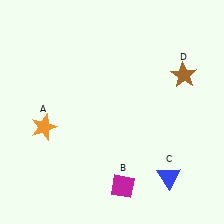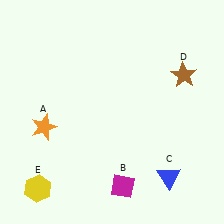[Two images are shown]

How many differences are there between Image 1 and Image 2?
There is 1 difference between the two images.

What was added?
A yellow hexagon (E) was added in Image 2.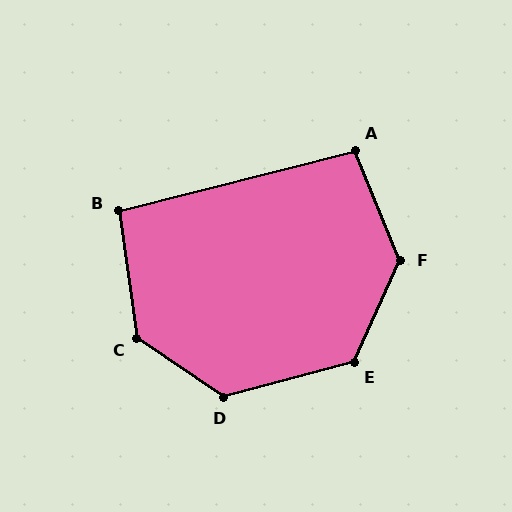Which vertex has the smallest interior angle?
B, at approximately 96 degrees.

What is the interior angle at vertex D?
Approximately 131 degrees (obtuse).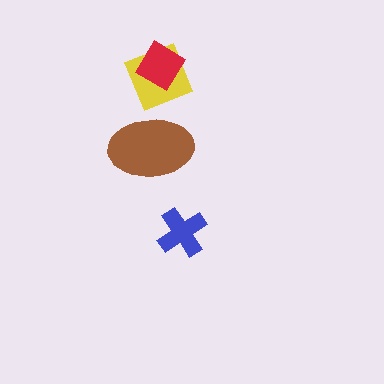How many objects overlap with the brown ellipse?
0 objects overlap with the brown ellipse.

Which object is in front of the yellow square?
The red diamond is in front of the yellow square.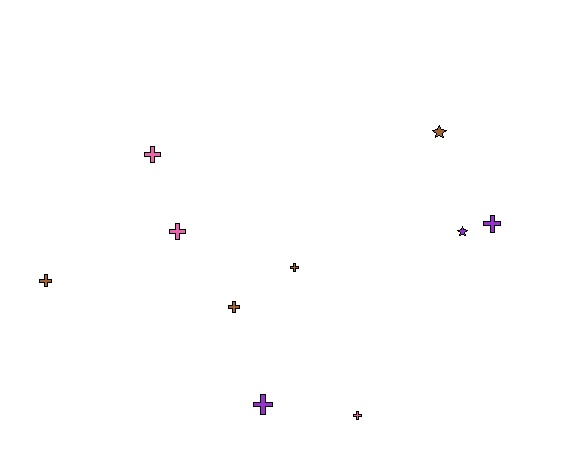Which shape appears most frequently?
Cross, with 8 objects.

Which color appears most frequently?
Brown, with 4 objects.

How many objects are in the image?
There are 10 objects.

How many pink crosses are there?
There are 3 pink crosses.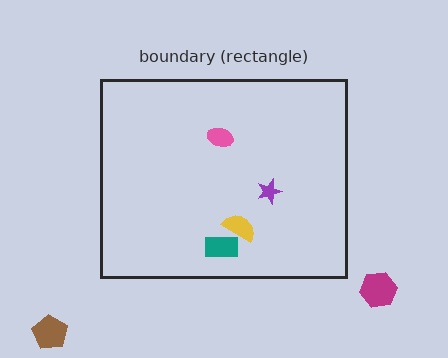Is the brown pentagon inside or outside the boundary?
Outside.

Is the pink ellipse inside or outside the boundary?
Inside.